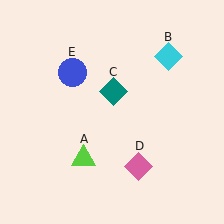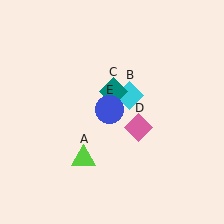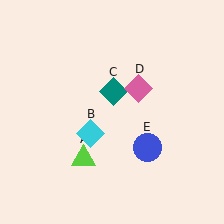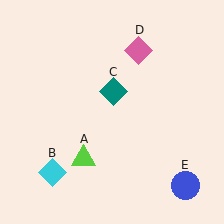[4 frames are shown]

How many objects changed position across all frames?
3 objects changed position: cyan diamond (object B), pink diamond (object D), blue circle (object E).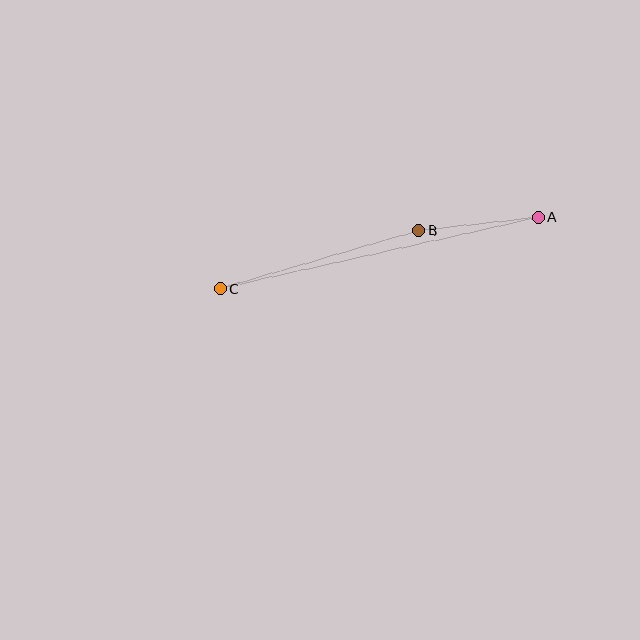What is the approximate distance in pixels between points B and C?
The distance between B and C is approximately 207 pixels.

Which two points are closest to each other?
Points A and B are closest to each other.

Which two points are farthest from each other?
Points A and C are farthest from each other.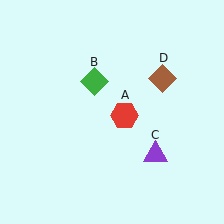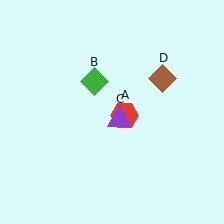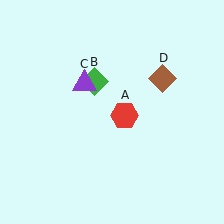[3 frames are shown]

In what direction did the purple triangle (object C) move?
The purple triangle (object C) moved up and to the left.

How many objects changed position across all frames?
1 object changed position: purple triangle (object C).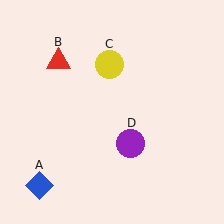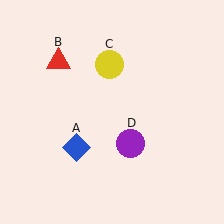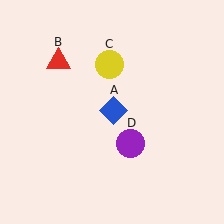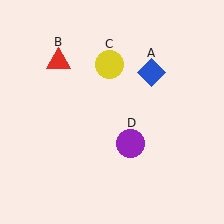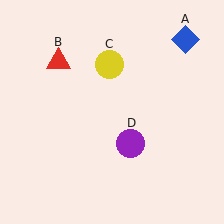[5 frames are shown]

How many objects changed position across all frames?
1 object changed position: blue diamond (object A).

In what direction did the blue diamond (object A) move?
The blue diamond (object A) moved up and to the right.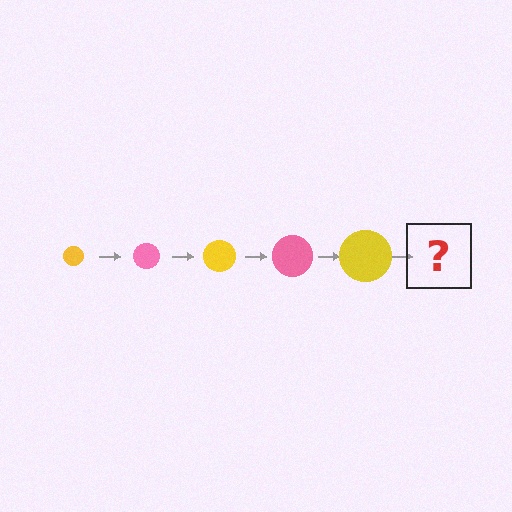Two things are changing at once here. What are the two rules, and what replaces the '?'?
The two rules are that the circle grows larger each step and the color cycles through yellow and pink. The '?' should be a pink circle, larger than the previous one.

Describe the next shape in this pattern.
It should be a pink circle, larger than the previous one.